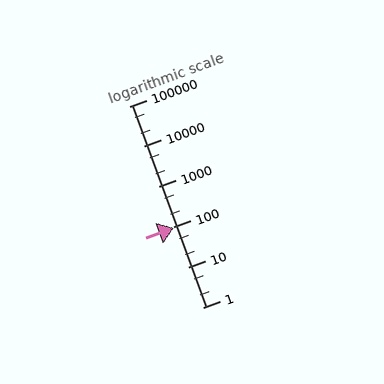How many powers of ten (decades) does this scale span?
The scale spans 5 decades, from 1 to 100000.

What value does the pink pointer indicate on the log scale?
The pointer indicates approximately 95.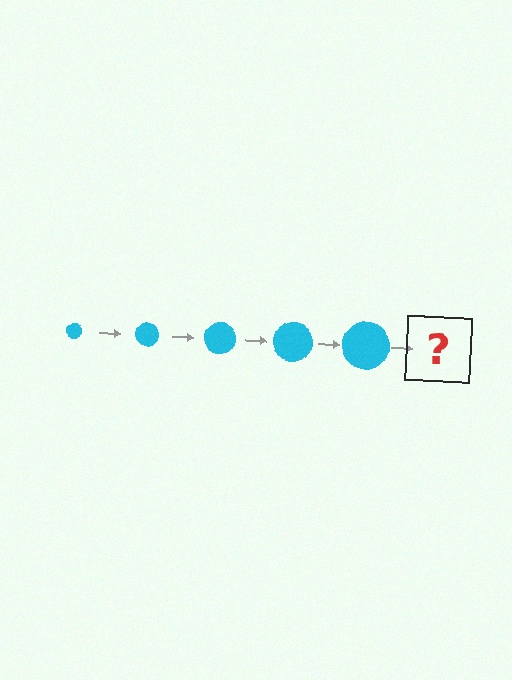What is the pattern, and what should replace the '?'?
The pattern is that the circle gets progressively larger each step. The '?' should be a cyan circle, larger than the previous one.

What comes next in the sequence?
The next element should be a cyan circle, larger than the previous one.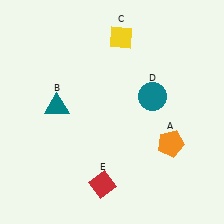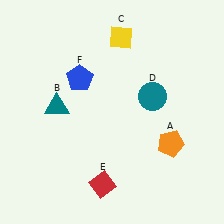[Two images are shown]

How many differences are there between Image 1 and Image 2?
There is 1 difference between the two images.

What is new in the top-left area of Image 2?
A blue pentagon (F) was added in the top-left area of Image 2.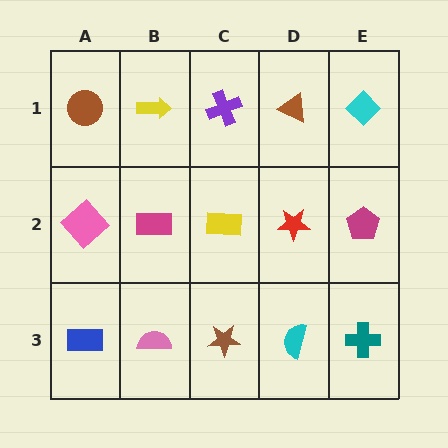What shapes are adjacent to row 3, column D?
A red star (row 2, column D), a brown star (row 3, column C), a teal cross (row 3, column E).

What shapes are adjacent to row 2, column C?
A purple cross (row 1, column C), a brown star (row 3, column C), a magenta rectangle (row 2, column B), a red star (row 2, column D).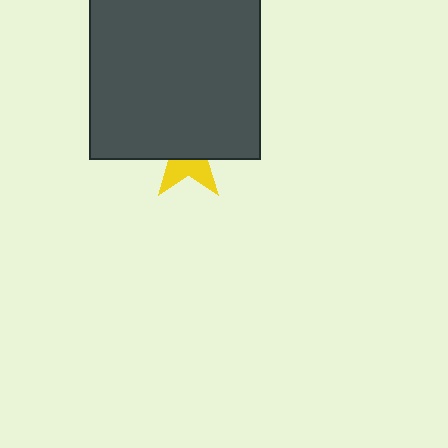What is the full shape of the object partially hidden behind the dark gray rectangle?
The partially hidden object is a yellow star.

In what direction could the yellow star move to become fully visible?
The yellow star could move down. That would shift it out from behind the dark gray rectangle entirely.